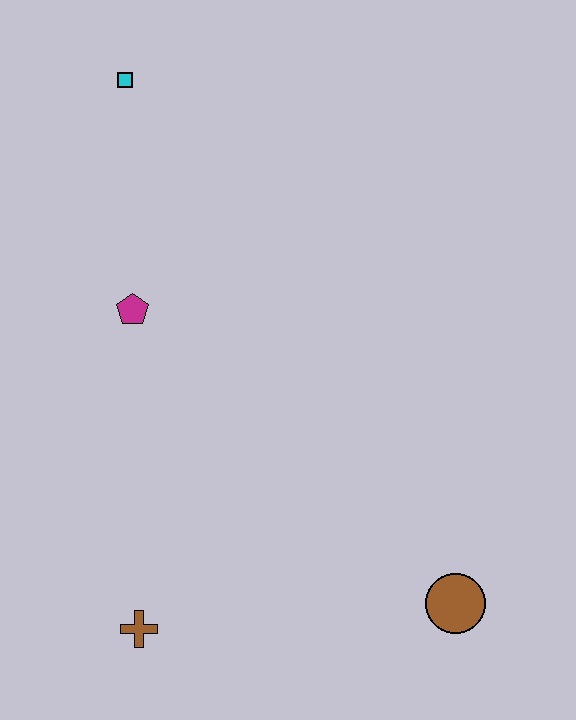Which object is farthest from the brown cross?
The cyan square is farthest from the brown cross.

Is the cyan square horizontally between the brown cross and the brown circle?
No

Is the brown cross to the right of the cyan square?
Yes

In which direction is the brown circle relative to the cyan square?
The brown circle is below the cyan square.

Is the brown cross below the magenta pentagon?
Yes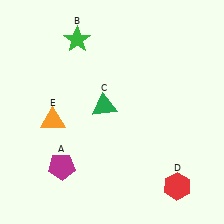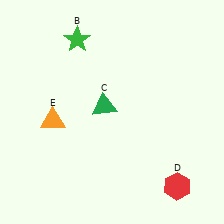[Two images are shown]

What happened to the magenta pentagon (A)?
The magenta pentagon (A) was removed in Image 2. It was in the bottom-left area of Image 1.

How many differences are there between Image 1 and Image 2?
There is 1 difference between the two images.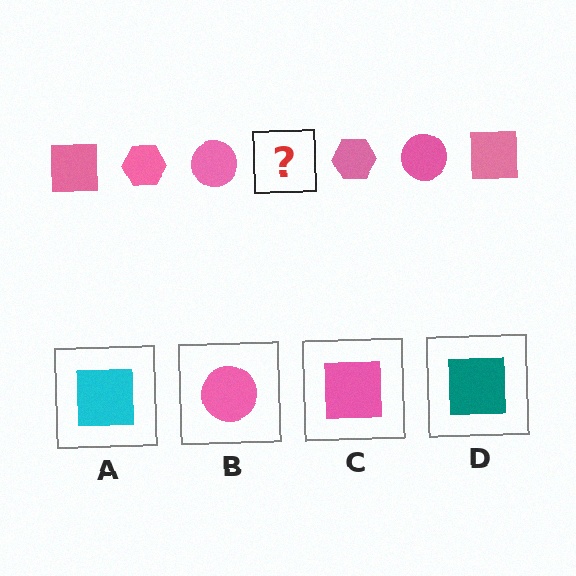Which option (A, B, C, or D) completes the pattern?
C.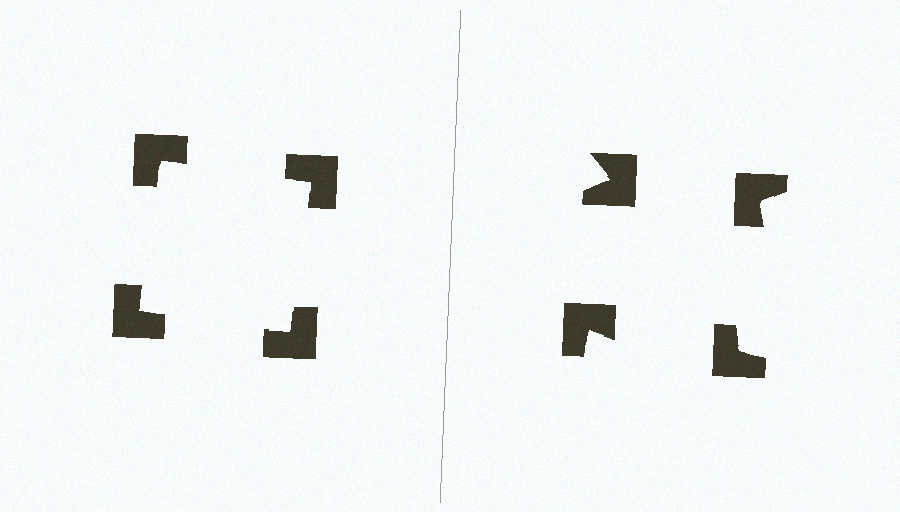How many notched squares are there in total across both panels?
8 — 4 on each side.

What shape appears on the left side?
An illusory square.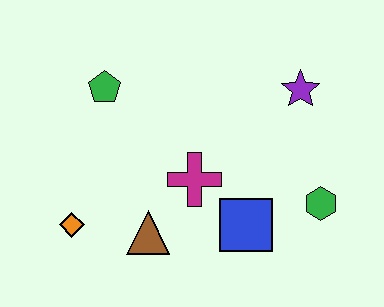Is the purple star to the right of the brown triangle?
Yes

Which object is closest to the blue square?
The magenta cross is closest to the blue square.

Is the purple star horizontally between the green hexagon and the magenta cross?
Yes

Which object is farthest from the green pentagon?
The green hexagon is farthest from the green pentagon.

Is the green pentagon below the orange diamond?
No